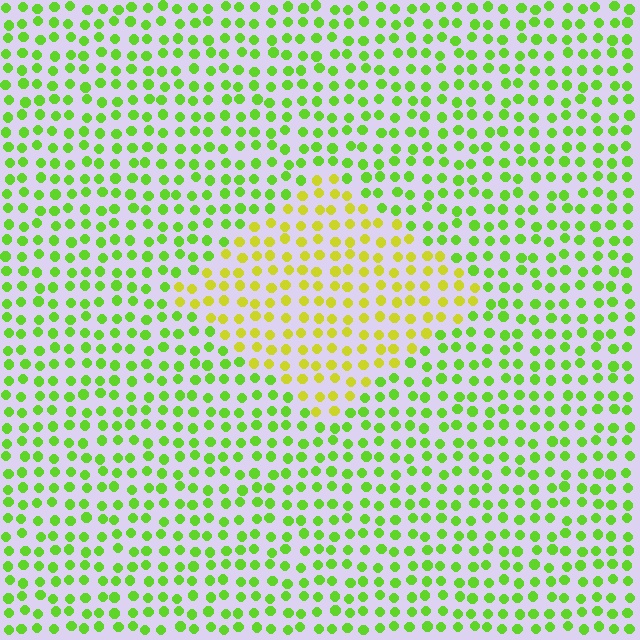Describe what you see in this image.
The image is filled with small lime elements in a uniform arrangement. A diamond-shaped region is visible where the elements are tinted to a slightly different hue, forming a subtle color boundary.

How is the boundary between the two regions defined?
The boundary is defined purely by a slight shift in hue (about 38 degrees). Spacing, size, and orientation are identical on both sides.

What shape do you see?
I see a diamond.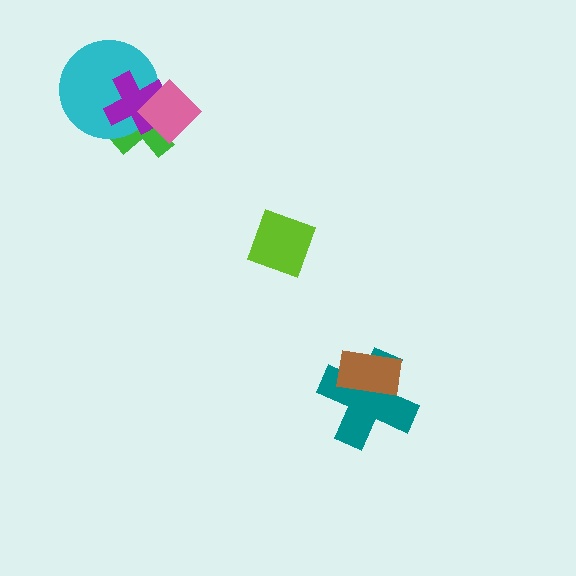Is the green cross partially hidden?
Yes, it is partially covered by another shape.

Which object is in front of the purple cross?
The pink diamond is in front of the purple cross.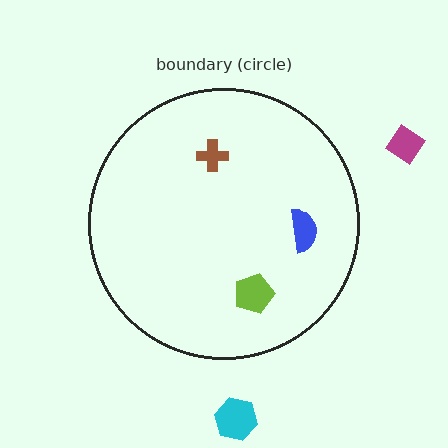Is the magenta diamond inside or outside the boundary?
Outside.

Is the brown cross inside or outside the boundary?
Inside.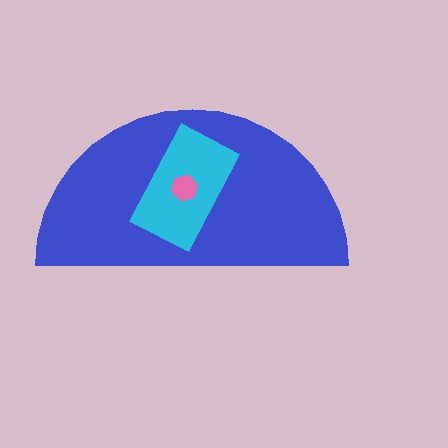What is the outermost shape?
The blue semicircle.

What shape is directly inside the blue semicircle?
The cyan rectangle.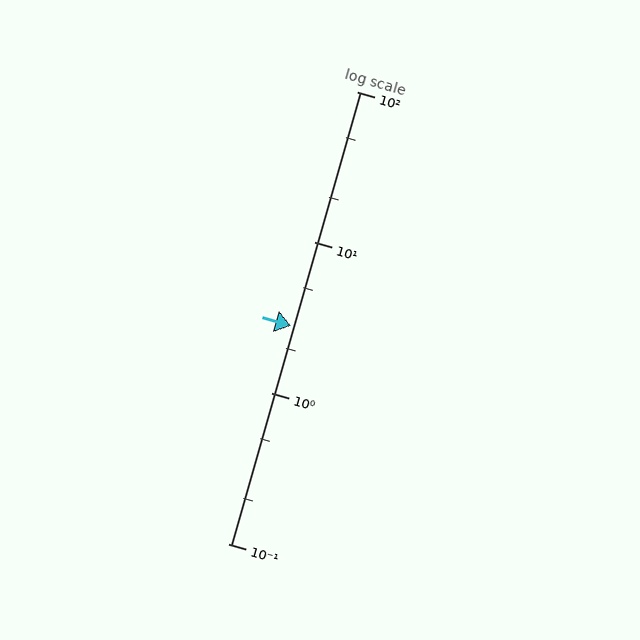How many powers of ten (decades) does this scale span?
The scale spans 3 decades, from 0.1 to 100.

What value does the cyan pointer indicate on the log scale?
The pointer indicates approximately 2.8.